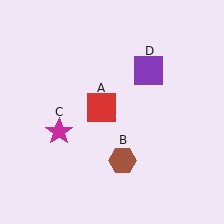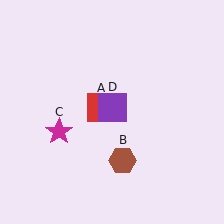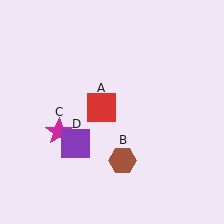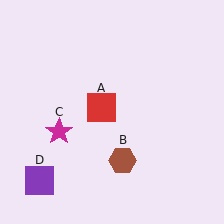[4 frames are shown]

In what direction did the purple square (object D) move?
The purple square (object D) moved down and to the left.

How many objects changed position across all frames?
1 object changed position: purple square (object D).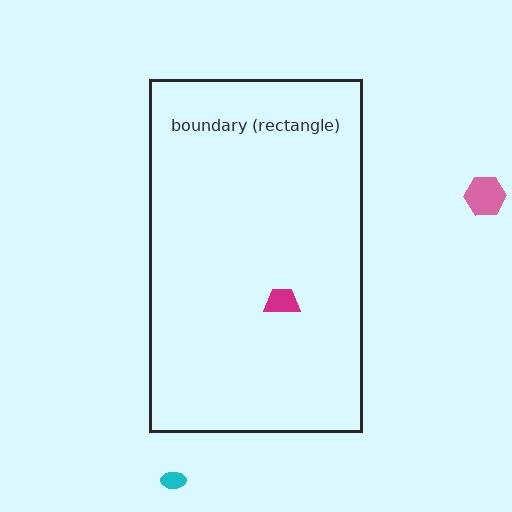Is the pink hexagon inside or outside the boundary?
Outside.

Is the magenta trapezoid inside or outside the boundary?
Inside.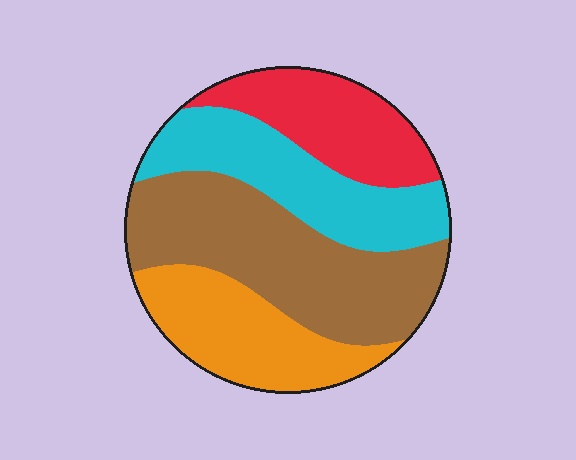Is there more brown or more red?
Brown.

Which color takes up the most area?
Brown, at roughly 35%.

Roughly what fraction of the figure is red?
Red takes up between a sixth and a third of the figure.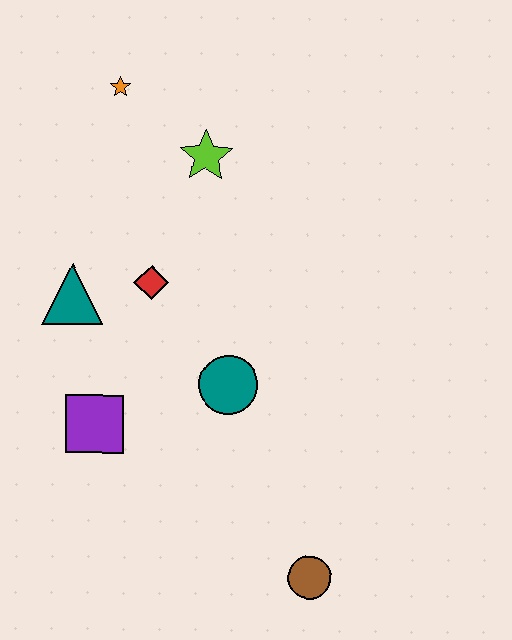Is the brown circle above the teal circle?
No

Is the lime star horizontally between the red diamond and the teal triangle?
No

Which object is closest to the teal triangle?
The red diamond is closest to the teal triangle.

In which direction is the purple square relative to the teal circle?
The purple square is to the left of the teal circle.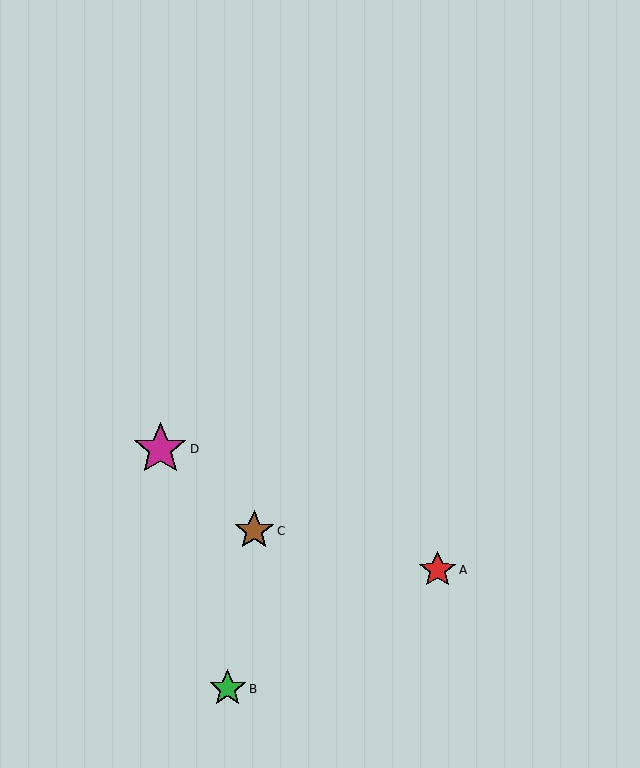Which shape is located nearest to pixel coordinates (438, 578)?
The red star (labeled A) at (438, 570) is nearest to that location.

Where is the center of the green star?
The center of the green star is at (228, 689).